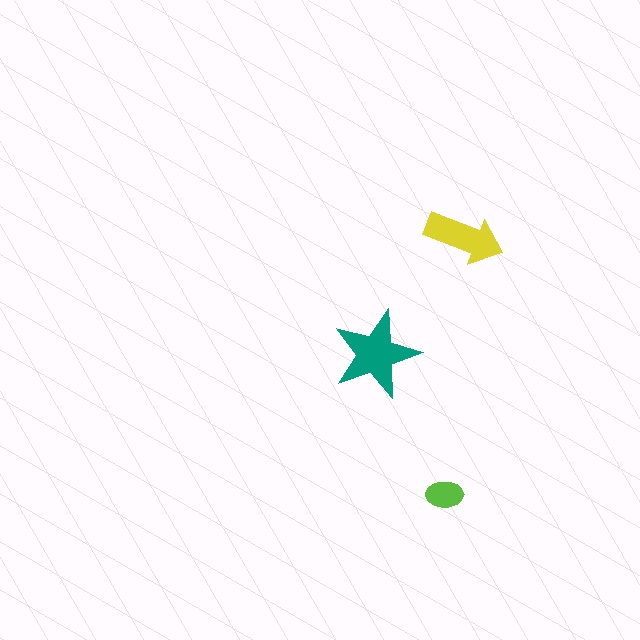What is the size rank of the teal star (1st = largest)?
1st.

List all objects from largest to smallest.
The teal star, the yellow arrow, the lime ellipse.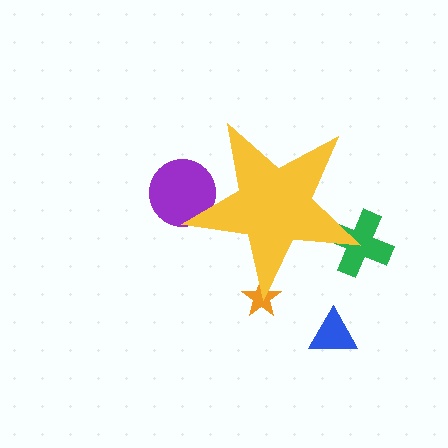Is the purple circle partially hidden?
Yes, the purple circle is partially hidden behind the yellow star.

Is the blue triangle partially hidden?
No, the blue triangle is fully visible.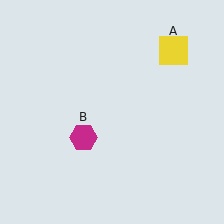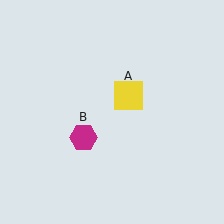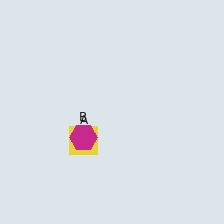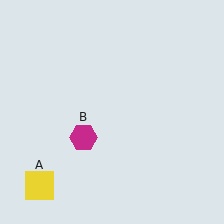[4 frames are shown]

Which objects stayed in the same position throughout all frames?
Magenta hexagon (object B) remained stationary.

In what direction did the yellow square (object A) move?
The yellow square (object A) moved down and to the left.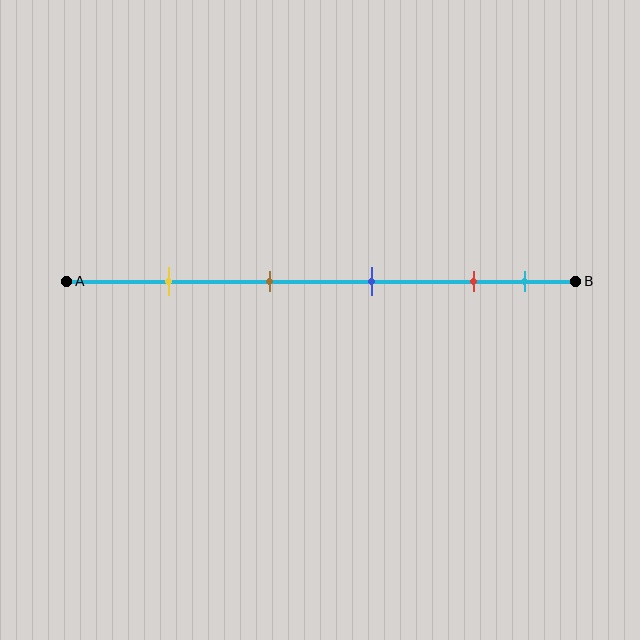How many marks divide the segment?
There are 5 marks dividing the segment.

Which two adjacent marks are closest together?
The red and cyan marks are the closest adjacent pair.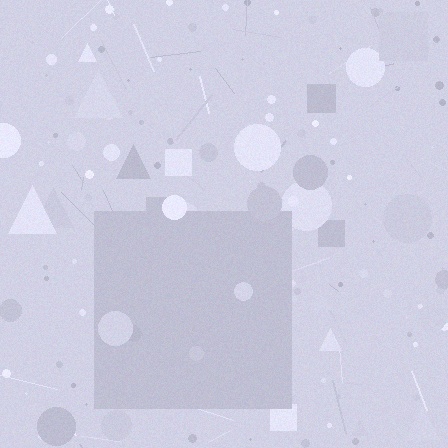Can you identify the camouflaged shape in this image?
The camouflaged shape is a square.